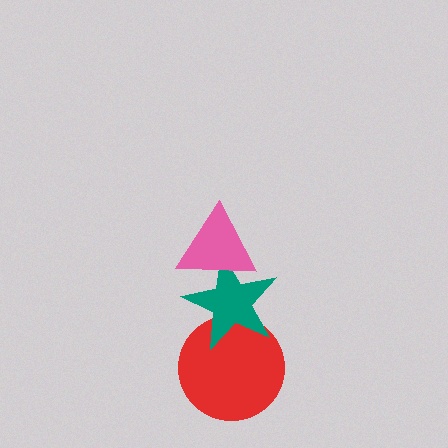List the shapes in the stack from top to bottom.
From top to bottom: the pink triangle, the teal star, the red circle.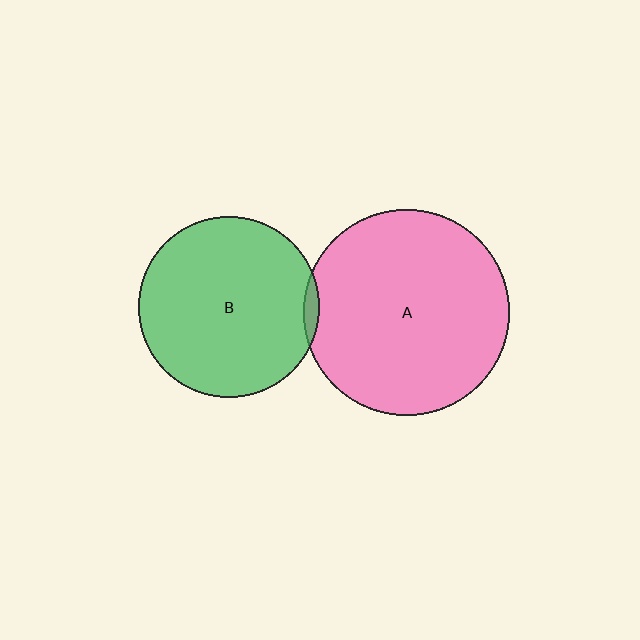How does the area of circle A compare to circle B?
Approximately 1.3 times.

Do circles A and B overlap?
Yes.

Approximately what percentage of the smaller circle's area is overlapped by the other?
Approximately 5%.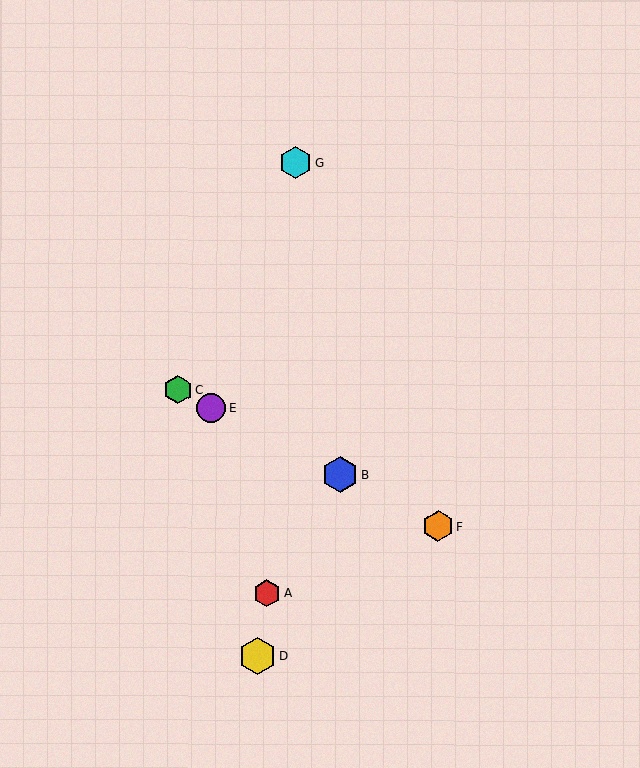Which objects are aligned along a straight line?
Objects B, C, E, F are aligned along a straight line.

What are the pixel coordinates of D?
Object D is at (257, 656).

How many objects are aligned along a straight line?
4 objects (B, C, E, F) are aligned along a straight line.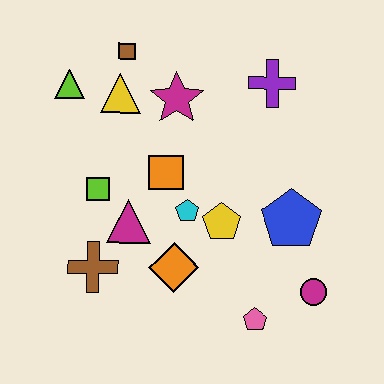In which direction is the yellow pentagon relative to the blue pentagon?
The yellow pentagon is to the left of the blue pentagon.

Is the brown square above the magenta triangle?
Yes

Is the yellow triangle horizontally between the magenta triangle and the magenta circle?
No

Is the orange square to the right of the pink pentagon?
No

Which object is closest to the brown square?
The yellow triangle is closest to the brown square.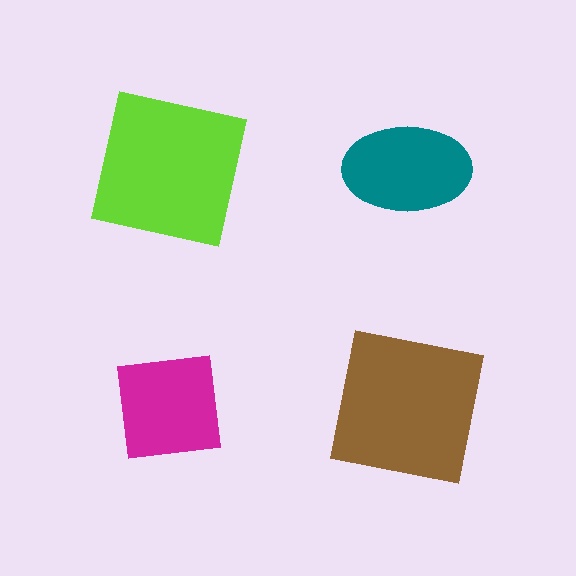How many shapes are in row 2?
2 shapes.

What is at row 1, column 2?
A teal ellipse.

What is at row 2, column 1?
A magenta square.